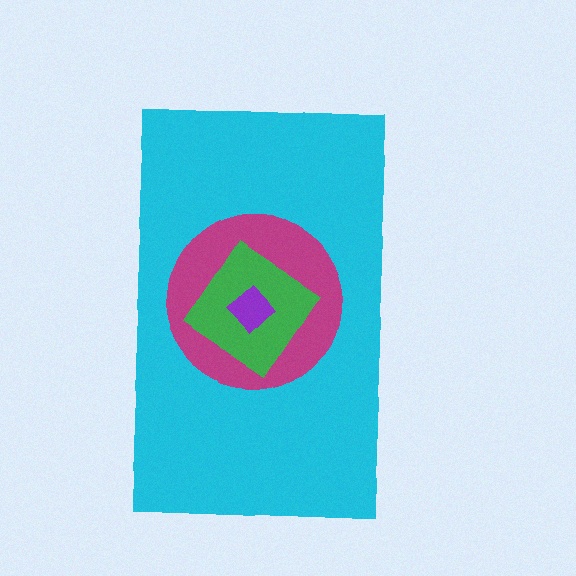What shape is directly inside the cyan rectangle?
The magenta circle.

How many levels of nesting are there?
4.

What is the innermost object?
The purple diamond.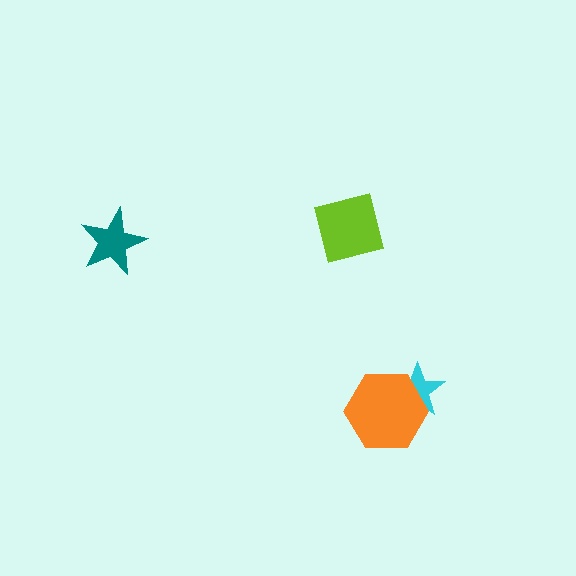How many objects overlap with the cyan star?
1 object overlaps with the cyan star.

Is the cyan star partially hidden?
Yes, it is partially covered by another shape.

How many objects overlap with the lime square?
0 objects overlap with the lime square.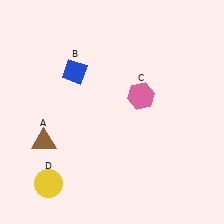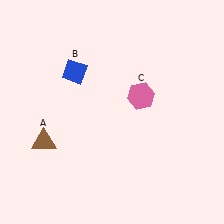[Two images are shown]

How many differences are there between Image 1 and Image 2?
There is 1 difference between the two images.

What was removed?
The yellow circle (D) was removed in Image 2.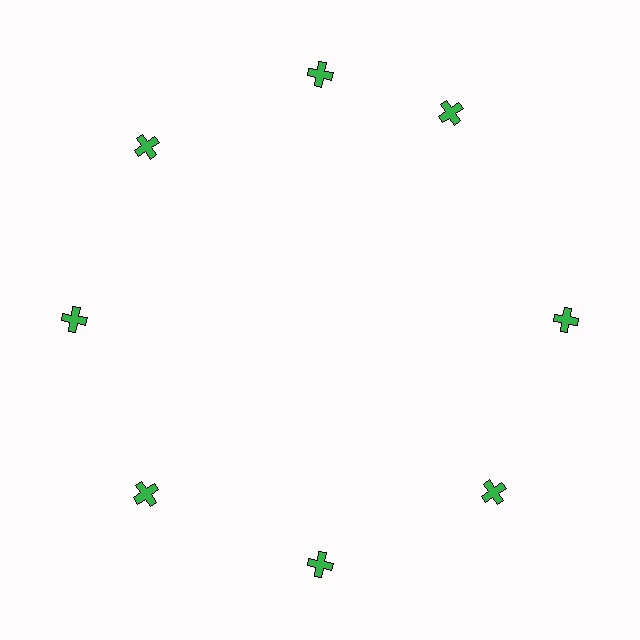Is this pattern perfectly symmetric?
No. The 8 green crosses are arranged in a ring, but one element near the 2 o'clock position is rotated out of alignment along the ring, breaking the 8-fold rotational symmetry.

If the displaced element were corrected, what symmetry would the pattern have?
It would have 8-fold rotational symmetry — the pattern would map onto itself every 45 degrees.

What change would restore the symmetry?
The symmetry would be restored by rotating it back into even spacing with its neighbors so that all 8 crosses sit at equal angles and equal distance from the center.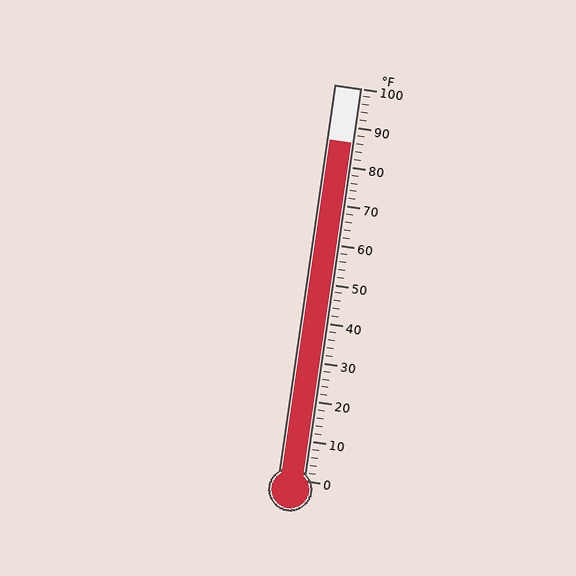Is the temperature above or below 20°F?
The temperature is above 20°F.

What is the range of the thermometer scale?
The thermometer scale ranges from 0°F to 100°F.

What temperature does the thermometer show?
The thermometer shows approximately 86°F.